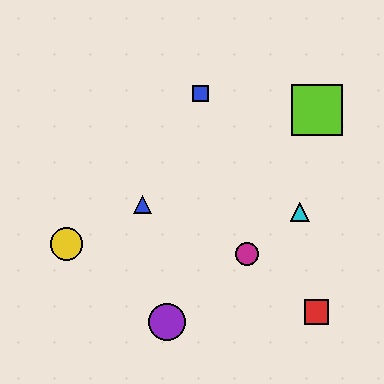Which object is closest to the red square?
The magenta circle is closest to the red square.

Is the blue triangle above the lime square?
No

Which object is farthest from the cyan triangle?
The yellow circle is farthest from the cyan triangle.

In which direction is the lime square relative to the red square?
The lime square is above the red square.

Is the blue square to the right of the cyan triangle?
No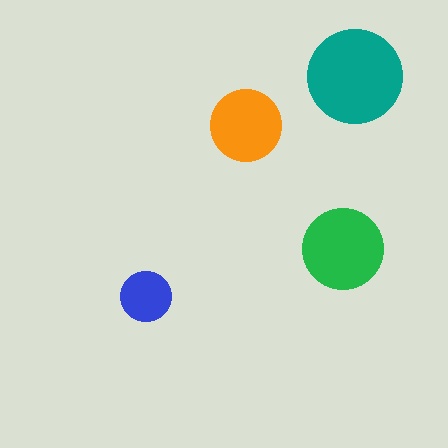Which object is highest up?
The teal circle is topmost.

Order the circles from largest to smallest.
the teal one, the green one, the orange one, the blue one.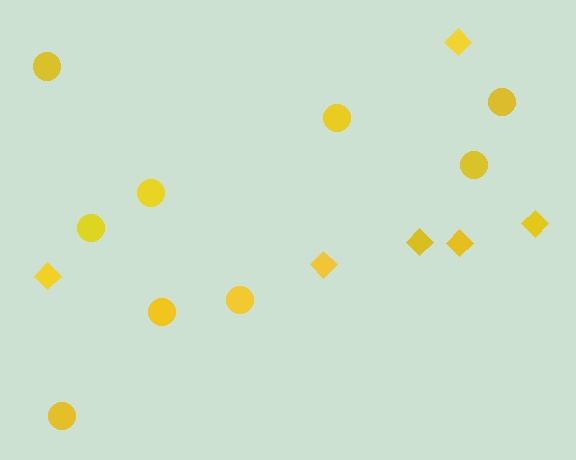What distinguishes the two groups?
There are 2 groups: one group of diamonds (6) and one group of circles (9).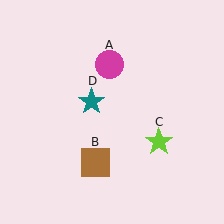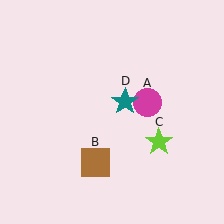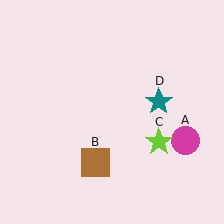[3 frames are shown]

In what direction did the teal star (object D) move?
The teal star (object D) moved right.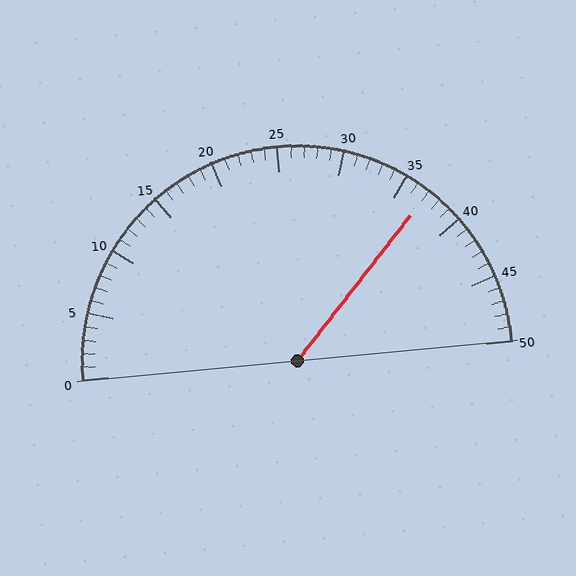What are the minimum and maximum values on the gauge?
The gauge ranges from 0 to 50.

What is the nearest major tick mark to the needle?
The nearest major tick mark is 35.